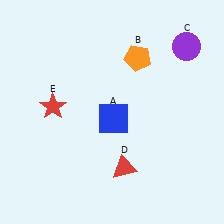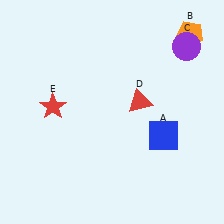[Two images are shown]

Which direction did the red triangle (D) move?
The red triangle (D) moved up.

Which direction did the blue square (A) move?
The blue square (A) moved right.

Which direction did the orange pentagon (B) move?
The orange pentagon (B) moved right.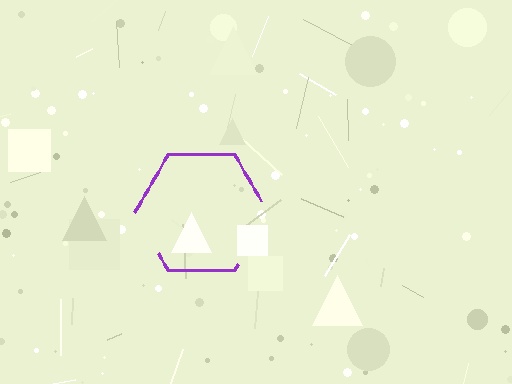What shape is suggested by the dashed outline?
The dashed outline suggests a hexagon.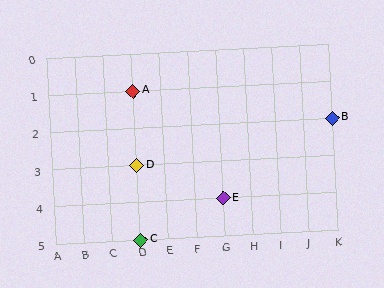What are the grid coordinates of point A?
Point A is at grid coordinates (D, 1).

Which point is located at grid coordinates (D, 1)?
Point A is at (D, 1).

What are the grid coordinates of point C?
Point C is at grid coordinates (D, 5).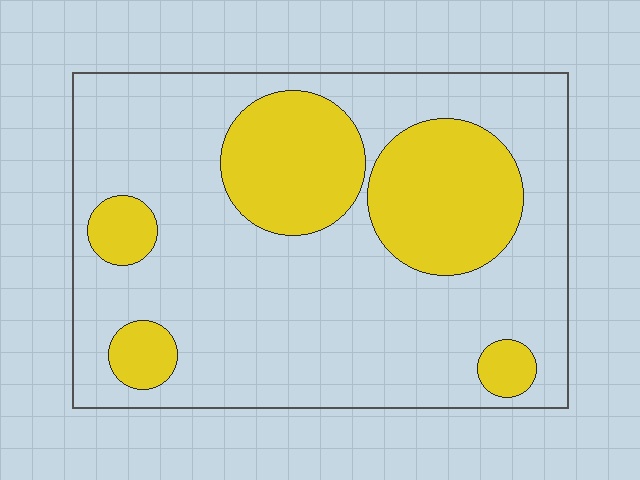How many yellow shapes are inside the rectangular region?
5.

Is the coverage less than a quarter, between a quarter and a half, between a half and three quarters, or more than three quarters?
Between a quarter and a half.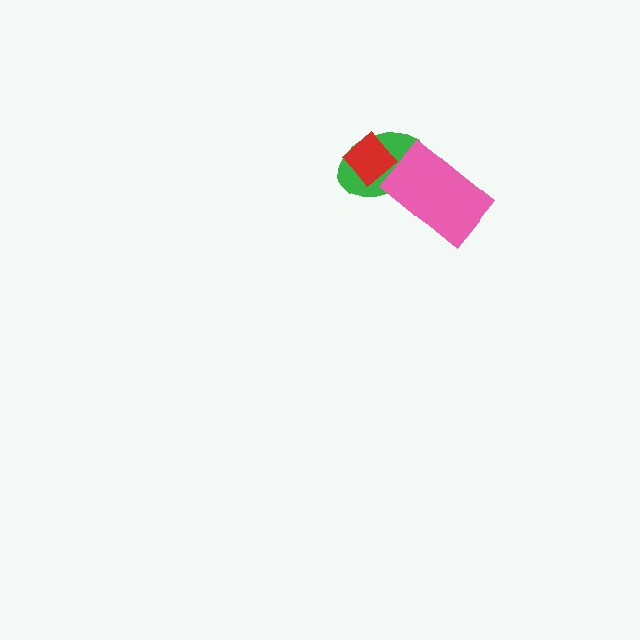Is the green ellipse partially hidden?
Yes, it is partially covered by another shape.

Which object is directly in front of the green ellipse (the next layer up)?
The pink rectangle is directly in front of the green ellipse.